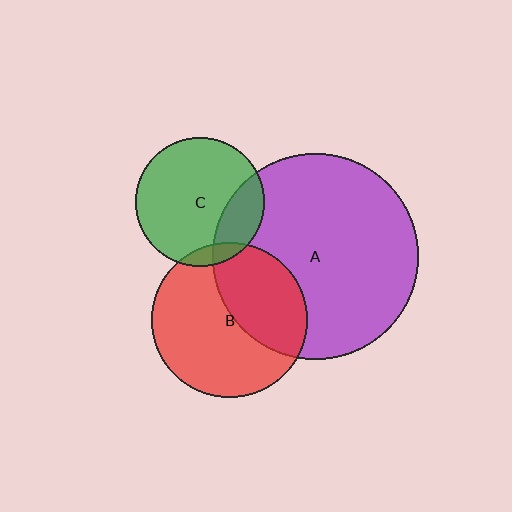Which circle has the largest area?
Circle A (purple).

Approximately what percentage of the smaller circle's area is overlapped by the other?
Approximately 20%.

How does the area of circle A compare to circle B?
Approximately 1.8 times.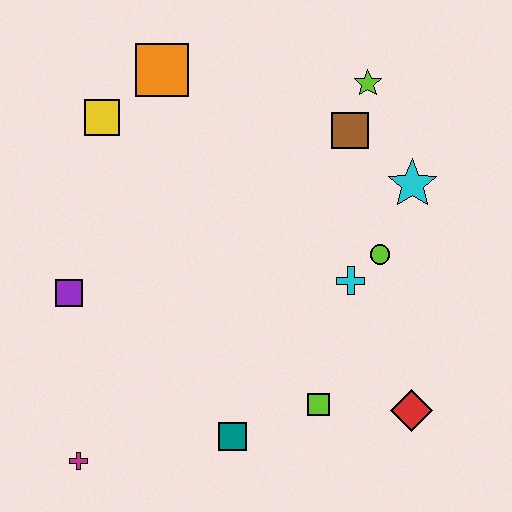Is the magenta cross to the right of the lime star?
No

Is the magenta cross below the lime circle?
Yes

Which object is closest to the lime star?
The brown square is closest to the lime star.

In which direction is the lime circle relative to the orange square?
The lime circle is to the right of the orange square.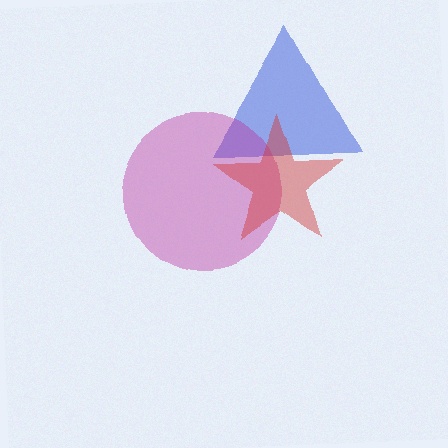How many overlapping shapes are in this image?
There are 3 overlapping shapes in the image.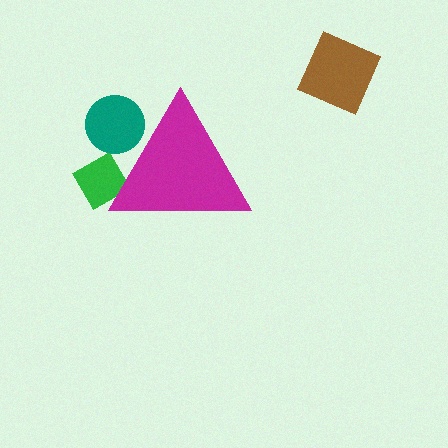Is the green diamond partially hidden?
Yes, the green diamond is partially hidden behind the magenta triangle.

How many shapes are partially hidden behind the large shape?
2 shapes are partially hidden.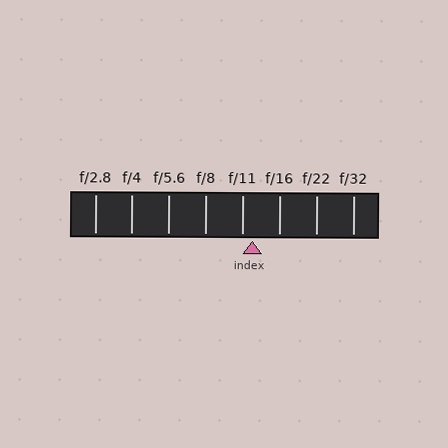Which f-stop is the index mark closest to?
The index mark is closest to f/11.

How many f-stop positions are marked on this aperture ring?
There are 8 f-stop positions marked.